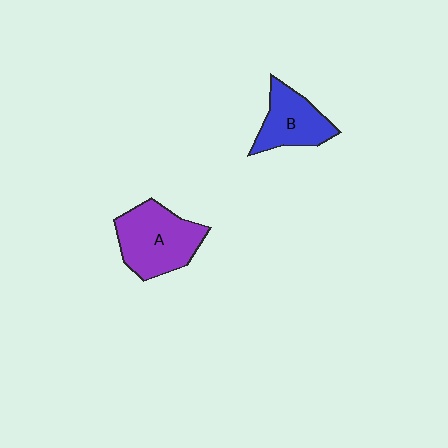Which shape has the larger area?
Shape A (purple).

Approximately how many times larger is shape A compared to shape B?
Approximately 1.4 times.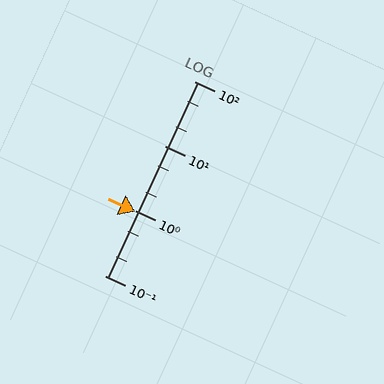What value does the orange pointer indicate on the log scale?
The pointer indicates approximately 0.97.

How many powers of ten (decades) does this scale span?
The scale spans 3 decades, from 0.1 to 100.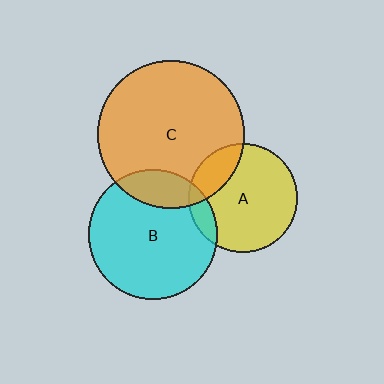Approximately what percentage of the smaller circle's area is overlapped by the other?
Approximately 20%.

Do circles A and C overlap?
Yes.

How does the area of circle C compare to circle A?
Approximately 1.8 times.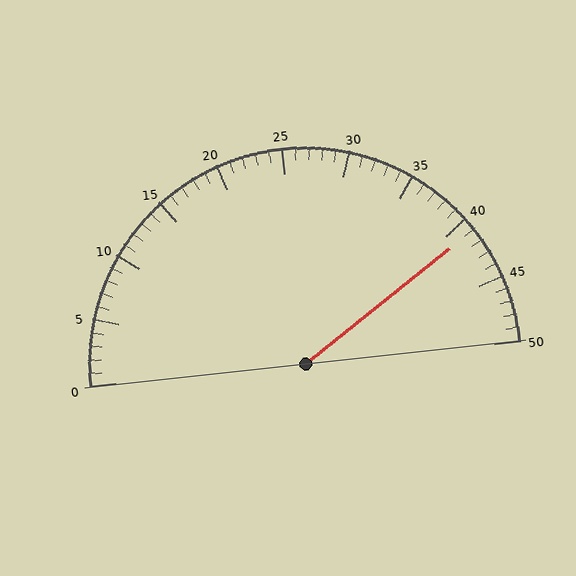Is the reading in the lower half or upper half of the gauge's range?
The reading is in the upper half of the range (0 to 50).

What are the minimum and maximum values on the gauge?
The gauge ranges from 0 to 50.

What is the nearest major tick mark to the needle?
The nearest major tick mark is 40.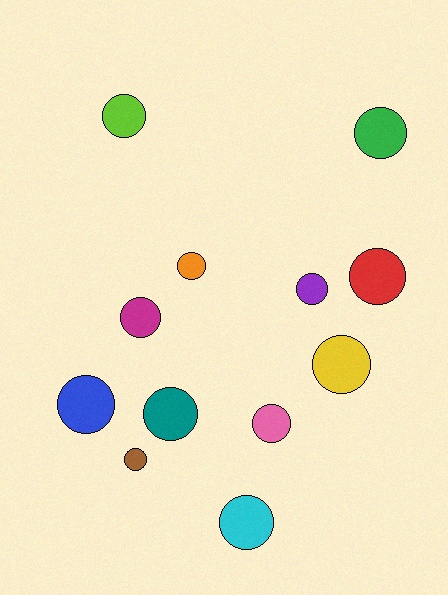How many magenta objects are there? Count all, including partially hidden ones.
There is 1 magenta object.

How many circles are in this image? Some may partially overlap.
There are 12 circles.